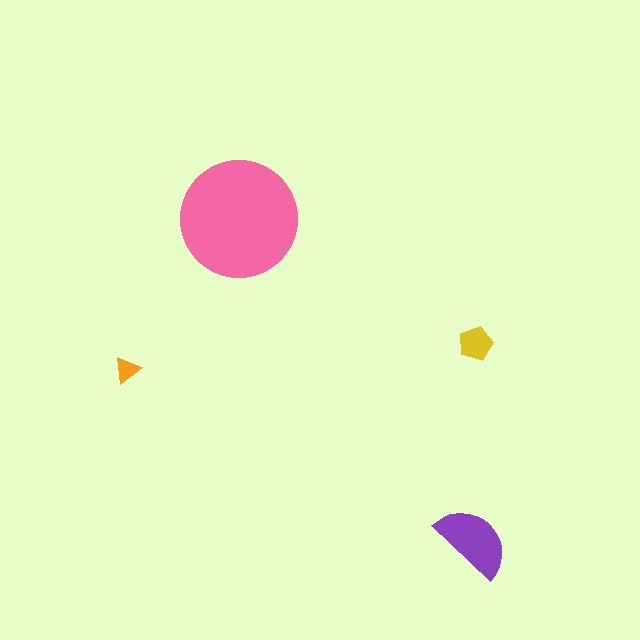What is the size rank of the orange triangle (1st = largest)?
4th.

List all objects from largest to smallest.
The pink circle, the purple semicircle, the yellow pentagon, the orange triangle.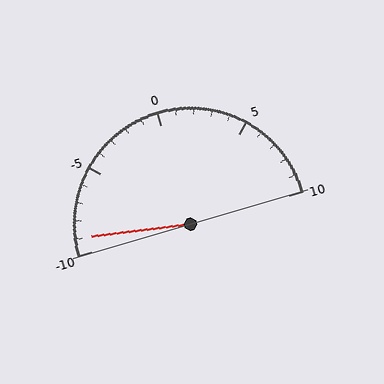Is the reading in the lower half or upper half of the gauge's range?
The reading is in the lower half of the range (-10 to 10).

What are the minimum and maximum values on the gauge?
The gauge ranges from -10 to 10.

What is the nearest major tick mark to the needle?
The nearest major tick mark is -10.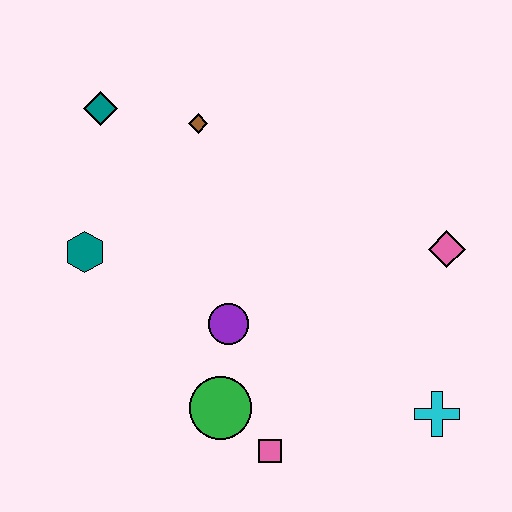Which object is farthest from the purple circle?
The teal diamond is farthest from the purple circle.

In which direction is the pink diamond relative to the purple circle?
The pink diamond is to the right of the purple circle.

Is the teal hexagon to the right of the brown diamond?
No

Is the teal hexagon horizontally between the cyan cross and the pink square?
No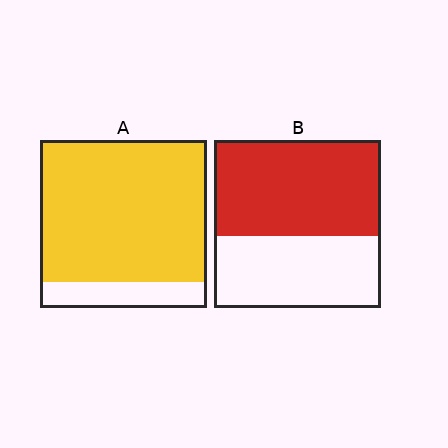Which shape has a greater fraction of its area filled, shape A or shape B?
Shape A.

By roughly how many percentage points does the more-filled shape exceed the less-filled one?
By roughly 25 percentage points (A over B).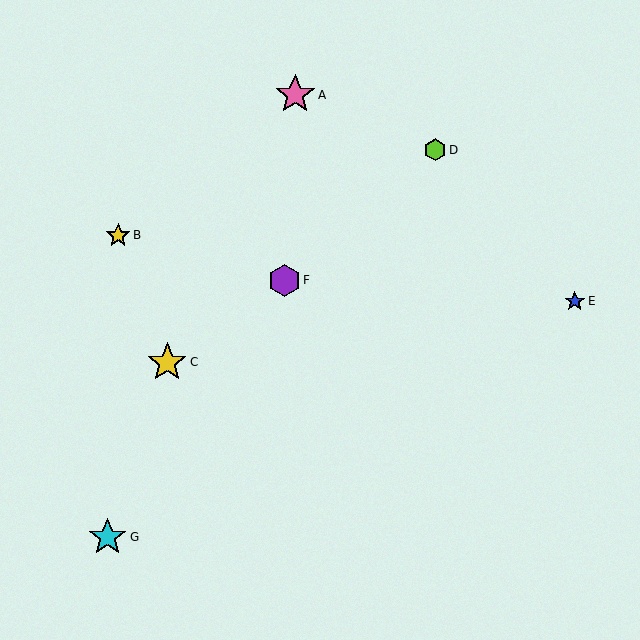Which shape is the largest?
The pink star (labeled A) is the largest.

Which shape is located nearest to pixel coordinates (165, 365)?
The yellow star (labeled C) at (167, 362) is nearest to that location.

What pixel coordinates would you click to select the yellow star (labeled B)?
Click at (118, 236) to select the yellow star B.